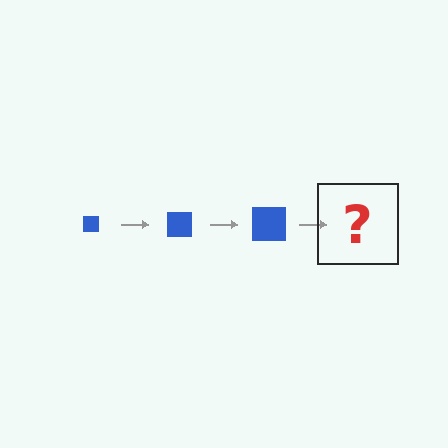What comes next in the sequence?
The next element should be a blue square, larger than the previous one.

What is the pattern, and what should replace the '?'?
The pattern is that the square gets progressively larger each step. The '?' should be a blue square, larger than the previous one.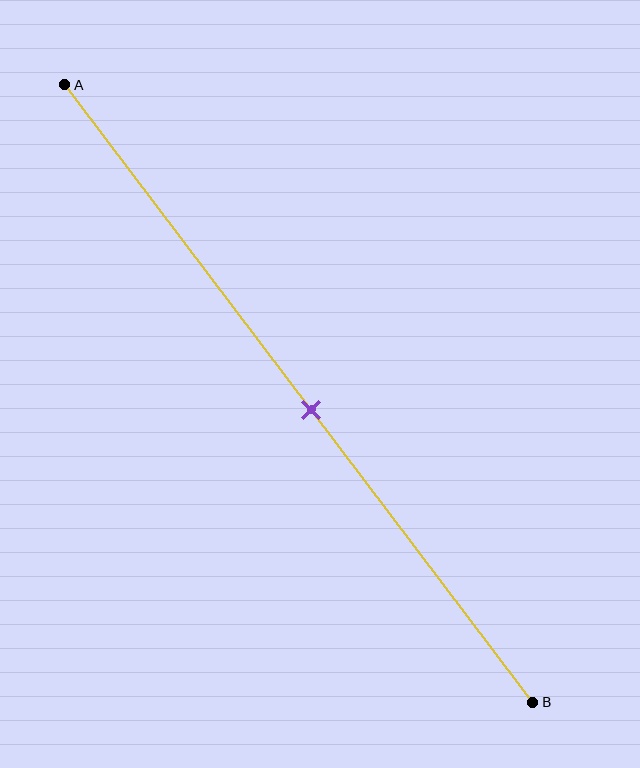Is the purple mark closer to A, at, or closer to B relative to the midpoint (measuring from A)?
The purple mark is approximately at the midpoint of segment AB.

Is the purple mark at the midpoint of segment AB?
Yes, the mark is approximately at the midpoint.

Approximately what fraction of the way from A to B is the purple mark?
The purple mark is approximately 55% of the way from A to B.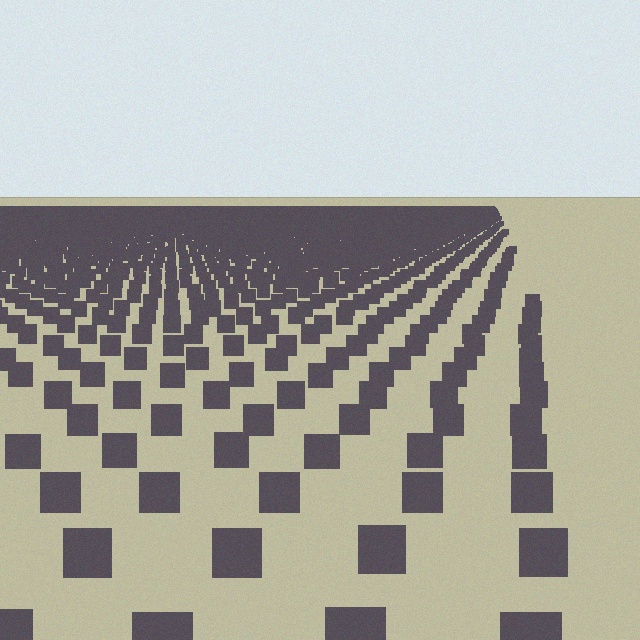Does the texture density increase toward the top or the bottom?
Density increases toward the top.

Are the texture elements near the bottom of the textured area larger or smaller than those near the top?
Larger. Near the bottom, elements are closer to the viewer and appear at a bigger on-screen size.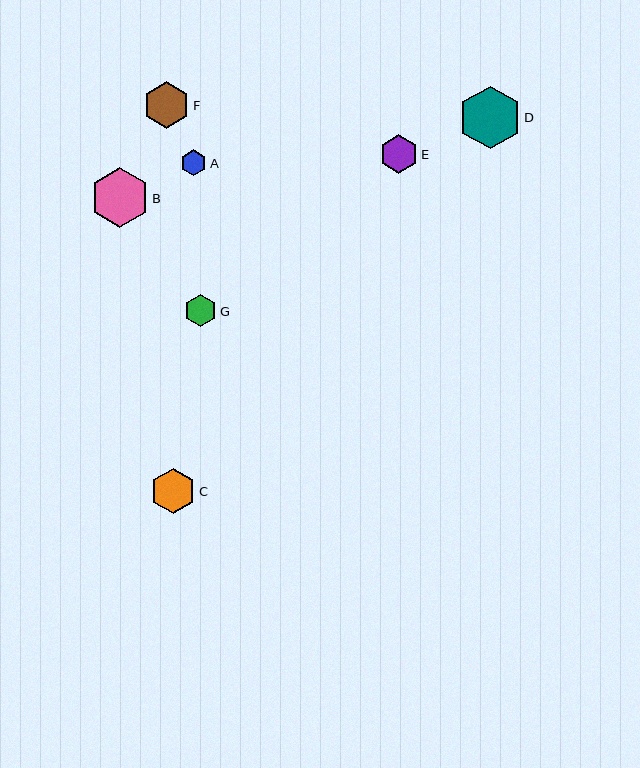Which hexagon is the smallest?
Hexagon A is the smallest with a size of approximately 26 pixels.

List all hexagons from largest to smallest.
From largest to smallest: D, B, F, C, E, G, A.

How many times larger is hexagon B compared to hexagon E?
Hexagon B is approximately 1.5 times the size of hexagon E.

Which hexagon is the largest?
Hexagon D is the largest with a size of approximately 63 pixels.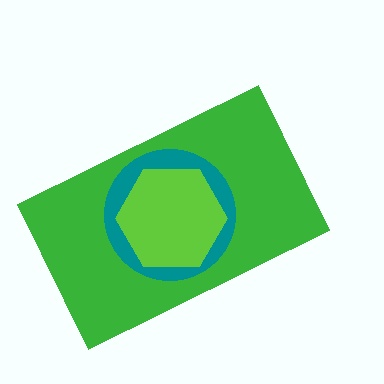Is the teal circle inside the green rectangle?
Yes.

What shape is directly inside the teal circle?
The lime hexagon.